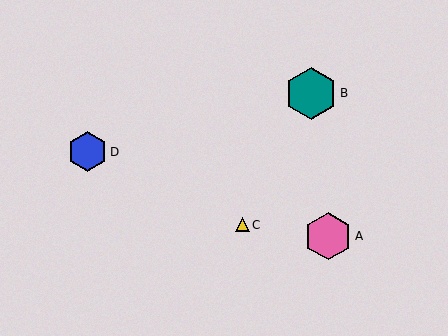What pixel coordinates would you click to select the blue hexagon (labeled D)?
Click at (87, 152) to select the blue hexagon D.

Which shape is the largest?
The teal hexagon (labeled B) is the largest.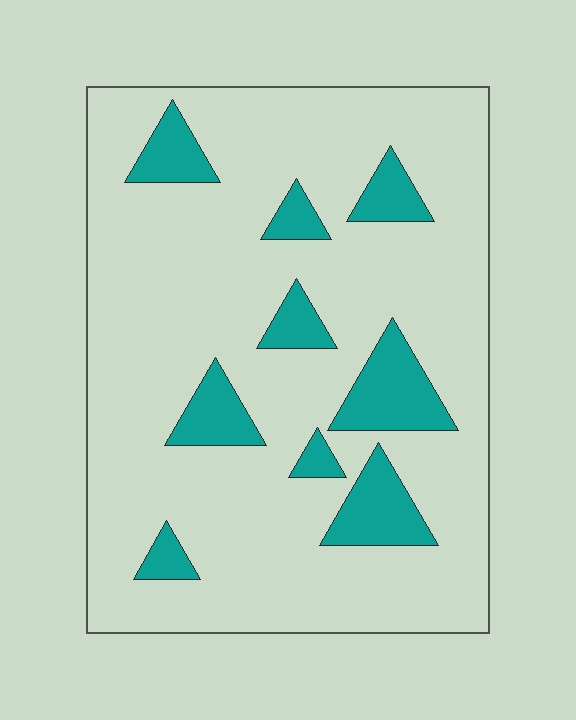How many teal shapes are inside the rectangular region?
9.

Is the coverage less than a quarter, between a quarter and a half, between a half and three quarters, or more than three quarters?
Less than a quarter.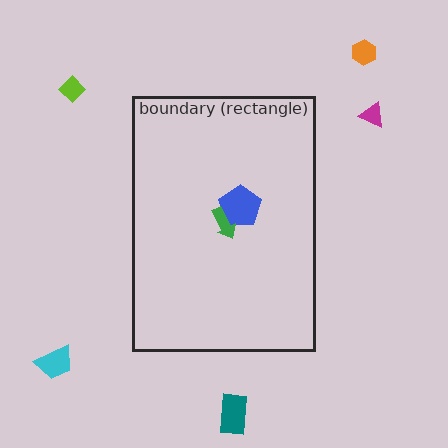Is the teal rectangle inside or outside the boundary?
Outside.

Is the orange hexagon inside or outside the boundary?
Outside.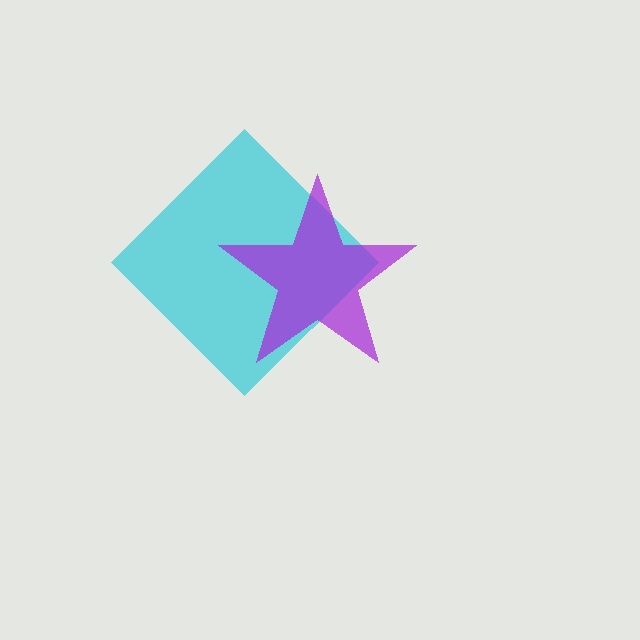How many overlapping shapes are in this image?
There are 2 overlapping shapes in the image.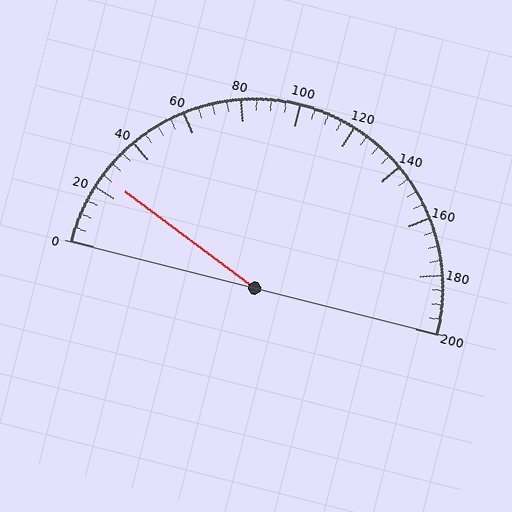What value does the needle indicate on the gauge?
The needle indicates approximately 25.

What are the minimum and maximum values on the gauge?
The gauge ranges from 0 to 200.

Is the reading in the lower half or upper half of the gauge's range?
The reading is in the lower half of the range (0 to 200).